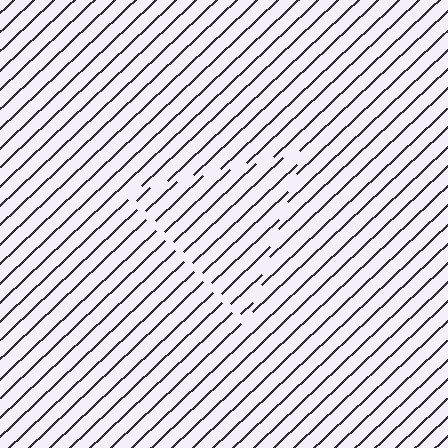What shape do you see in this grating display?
An illusory triangle. The interior of the shape contains the same grating, shifted by half a period — the contour is defined by the phase discontinuity where line-ends from the inner and outer gratings abut.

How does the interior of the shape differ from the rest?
The interior of the shape contains the same grating, shifted by half a period — the contour is defined by the phase discontinuity where line-ends from the inner and outer gratings abut.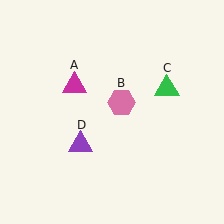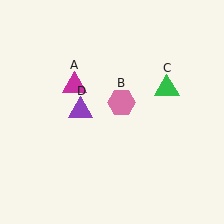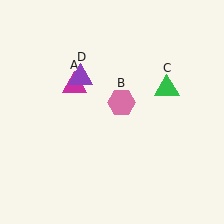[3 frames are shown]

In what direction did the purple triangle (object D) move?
The purple triangle (object D) moved up.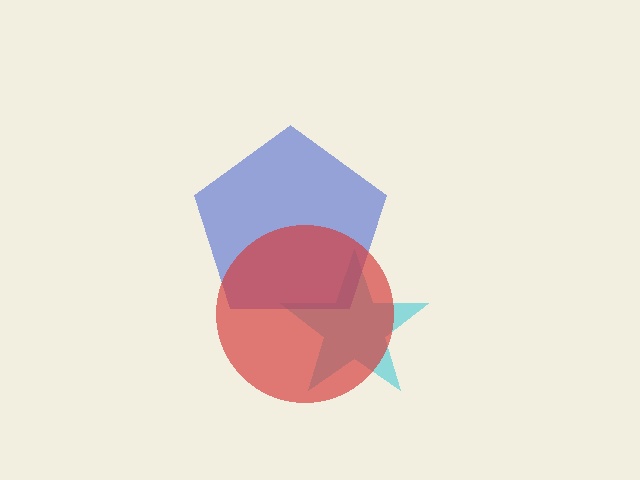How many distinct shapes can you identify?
There are 3 distinct shapes: a cyan star, a blue pentagon, a red circle.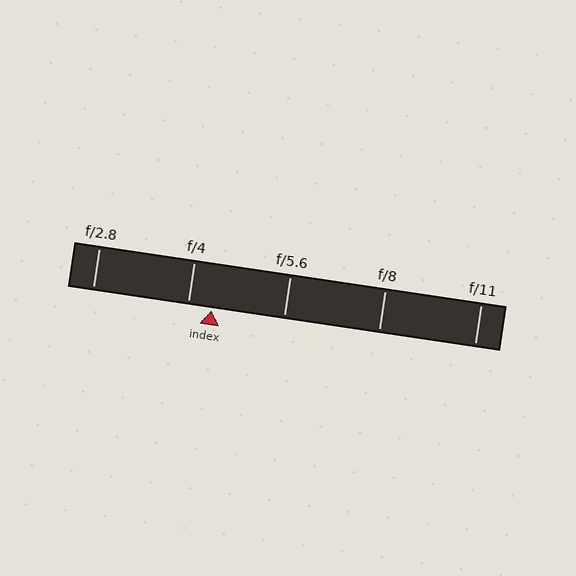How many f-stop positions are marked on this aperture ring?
There are 5 f-stop positions marked.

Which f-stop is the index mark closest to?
The index mark is closest to f/4.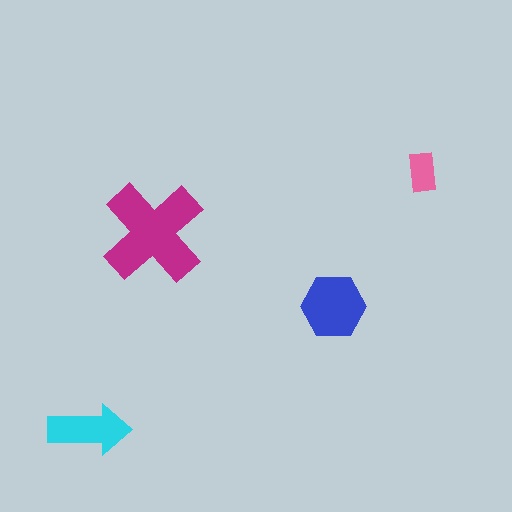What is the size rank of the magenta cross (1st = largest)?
1st.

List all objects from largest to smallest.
The magenta cross, the blue hexagon, the cyan arrow, the pink rectangle.